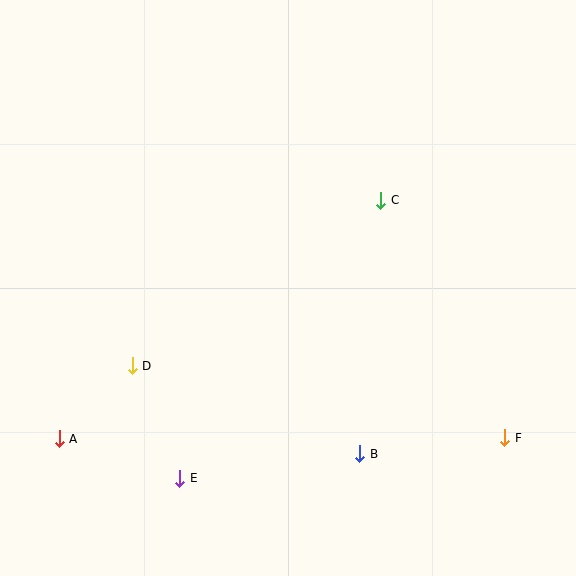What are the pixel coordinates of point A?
Point A is at (59, 439).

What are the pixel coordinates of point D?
Point D is at (132, 366).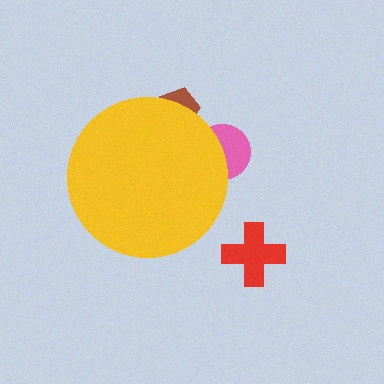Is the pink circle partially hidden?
Yes, the pink circle is partially hidden behind the yellow circle.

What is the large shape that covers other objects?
A yellow circle.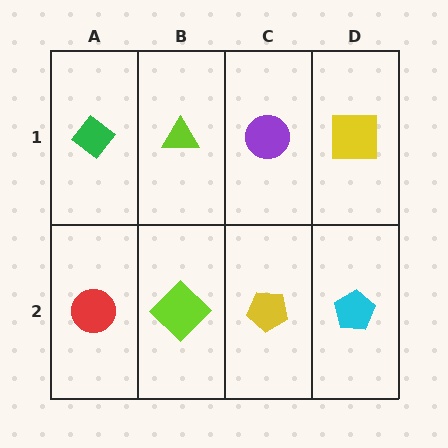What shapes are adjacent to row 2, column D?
A yellow square (row 1, column D), a yellow pentagon (row 2, column C).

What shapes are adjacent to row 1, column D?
A cyan pentagon (row 2, column D), a purple circle (row 1, column C).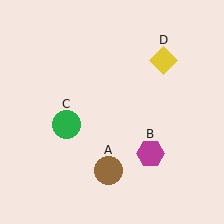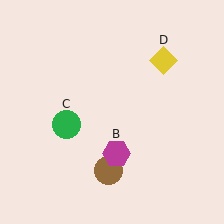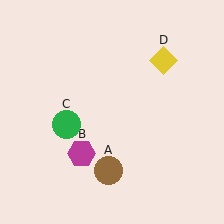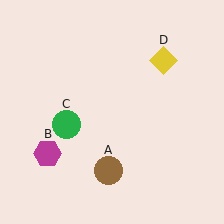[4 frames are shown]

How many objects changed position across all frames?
1 object changed position: magenta hexagon (object B).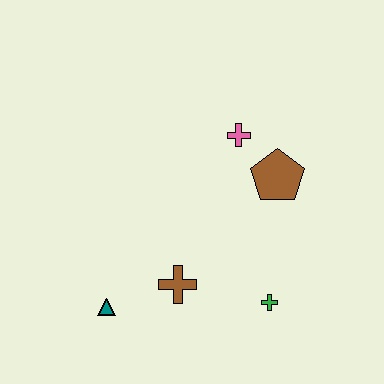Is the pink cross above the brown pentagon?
Yes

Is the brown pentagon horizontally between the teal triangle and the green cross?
No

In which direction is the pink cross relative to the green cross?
The pink cross is above the green cross.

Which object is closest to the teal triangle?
The brown cross is closest to the teal triangle.